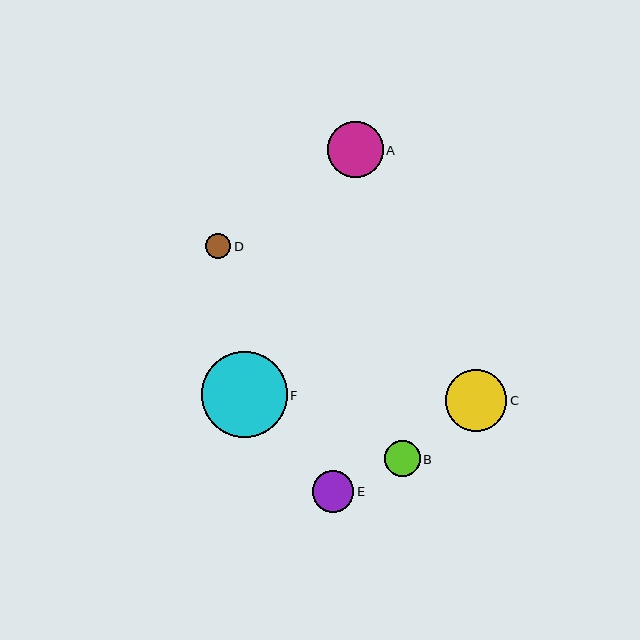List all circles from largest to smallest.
From largest to smallest: F, C, A, E, B, D.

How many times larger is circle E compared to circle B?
Circle E is approximately 1.2 times the size of circle B.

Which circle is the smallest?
Circle D is the smallest with a size of approximately 26 pixels.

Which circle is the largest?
Circle F is the largest with a size of approximately 86 pixels.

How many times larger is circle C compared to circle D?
Circle C is approximately 2.4 times the size of circle D.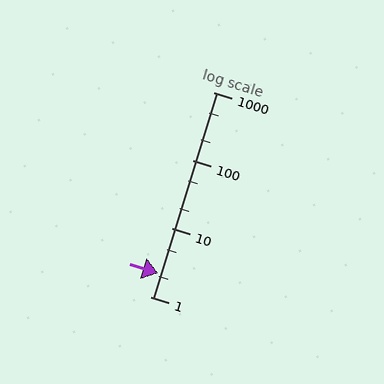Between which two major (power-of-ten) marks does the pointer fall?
The pointer is between 1 and 10.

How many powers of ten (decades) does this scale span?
The scale spans 3 decades, from 1 to 1000.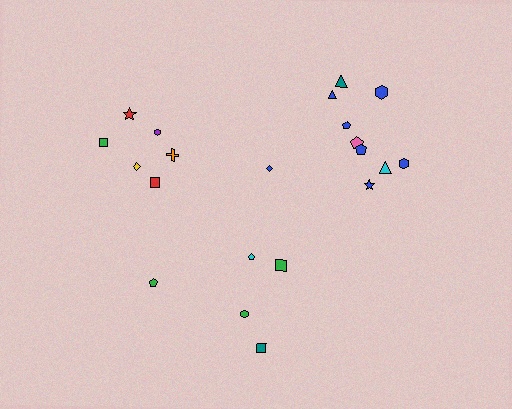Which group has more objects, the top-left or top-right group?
The top-right group.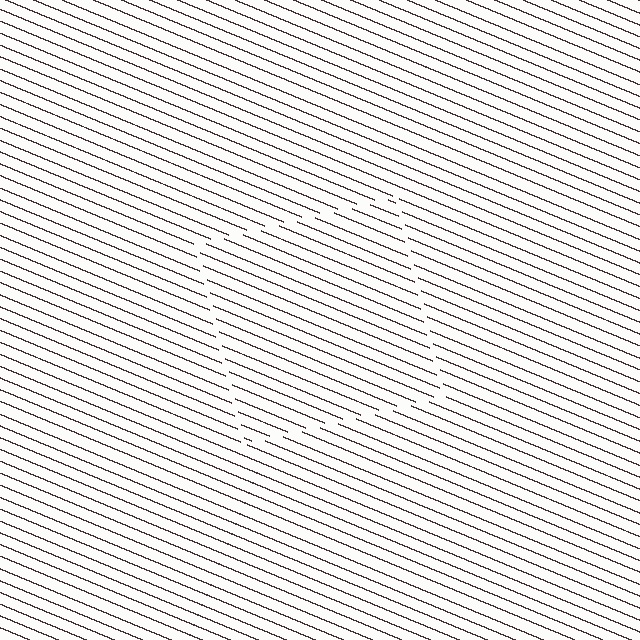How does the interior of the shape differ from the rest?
The interior of the shape contains the same grating, shifted by half a period — the contour is defined by the phase discontinuity where line-ends from the inner and outer gratings abut.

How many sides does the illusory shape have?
4 sides — the line-ends trace a square.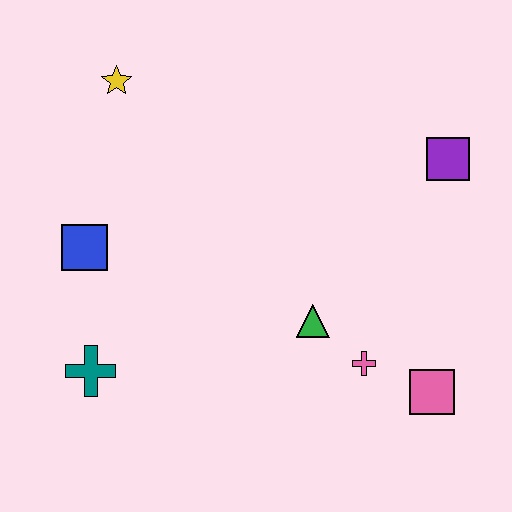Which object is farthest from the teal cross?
The purple square is farthest from the teal cross.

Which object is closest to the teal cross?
The blue square is closest to the teal cross.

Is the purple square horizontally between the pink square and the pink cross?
No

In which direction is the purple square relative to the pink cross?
The purple square is above the pink cross.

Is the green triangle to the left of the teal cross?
No